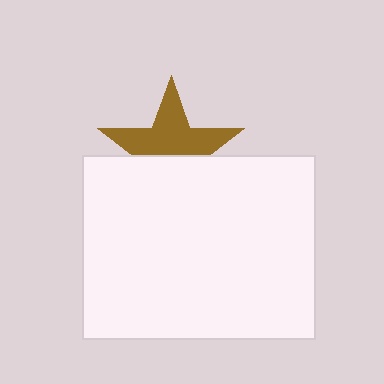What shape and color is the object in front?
The object in front is a white rectangle.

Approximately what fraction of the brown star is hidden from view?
Roughly 42% of the brown star is hidden behind the white rectangle.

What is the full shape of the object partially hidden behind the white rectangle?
The partially hidden object is a brown star.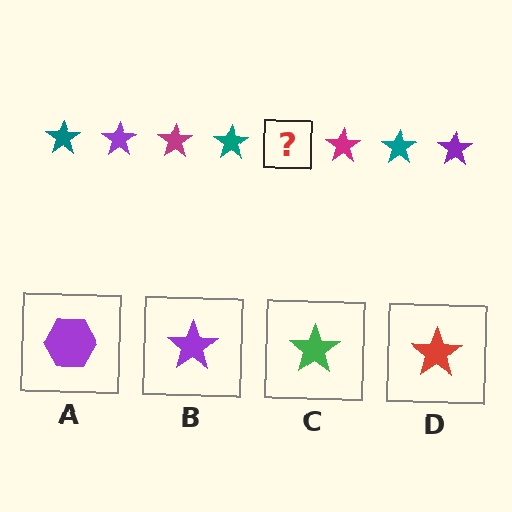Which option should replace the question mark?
Option B.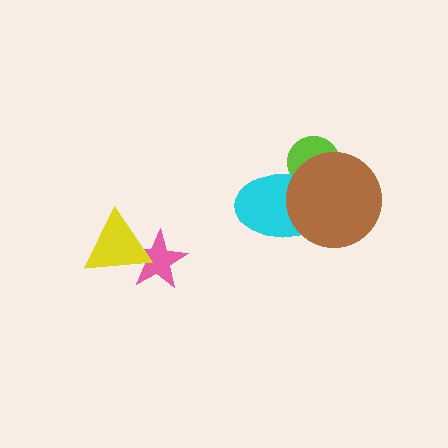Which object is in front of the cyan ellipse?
The brown circle is in front of the cyan ellipse.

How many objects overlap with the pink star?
1 object overlaps with the pink star.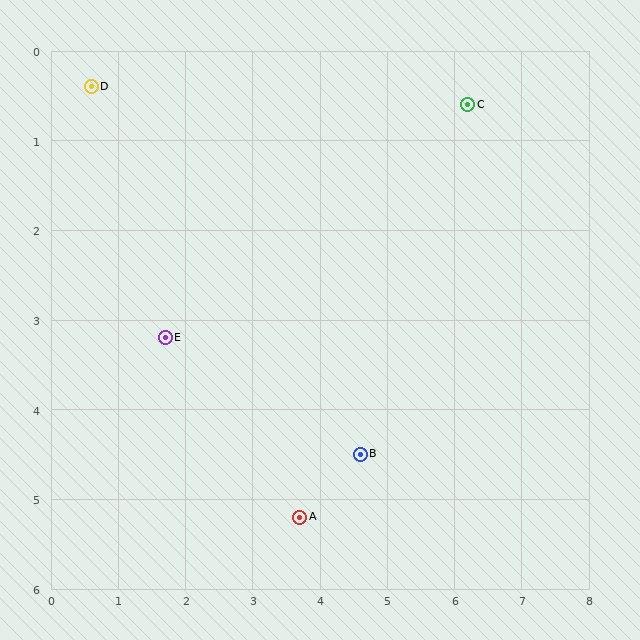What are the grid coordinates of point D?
Point D is at approximately (0.6, 0.4).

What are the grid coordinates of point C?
Point C is at approximately (6.2, 0.6).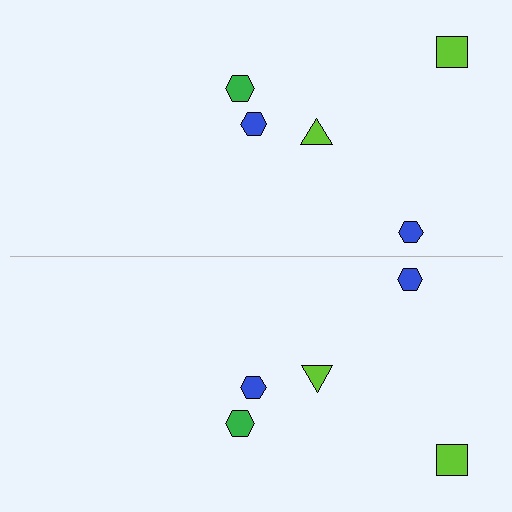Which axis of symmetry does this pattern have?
The pattern has a horizontal axis of symmetry running through the center of the image.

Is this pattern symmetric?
Yes, this pattern has bilateral (reflection) symmetry.